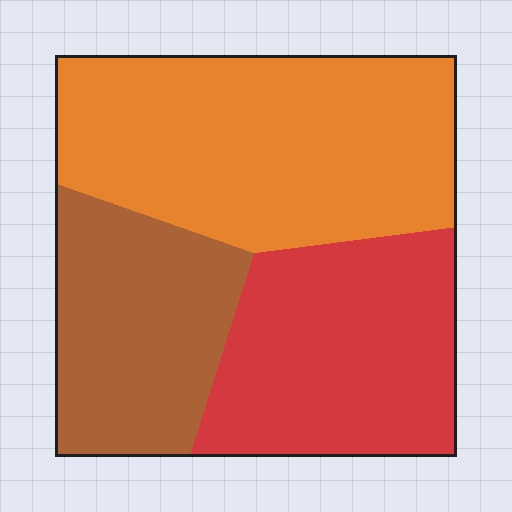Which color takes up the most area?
Orange, at roughly 45%.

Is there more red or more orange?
Orange.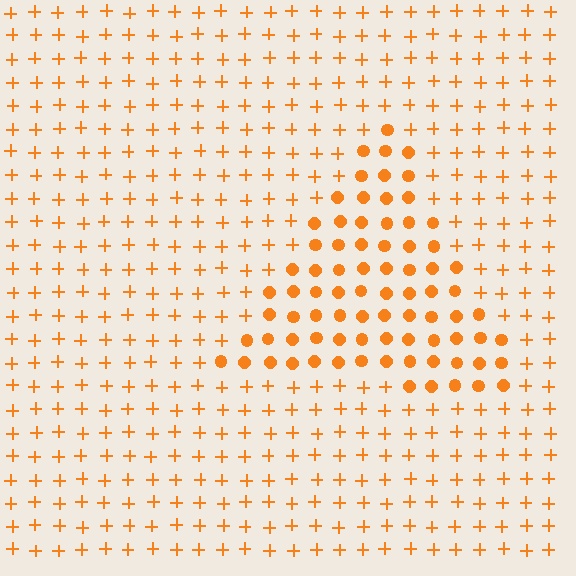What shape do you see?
I see a triangle.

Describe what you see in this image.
The image is filled with small orange elements arranged in a uniform grid. A triangle-shaped region contains circles, while the surrounding area contains plus signs. The boundary is defined purely by the change in element shape.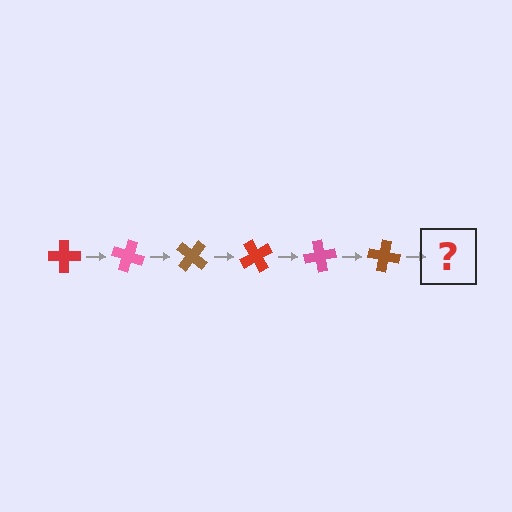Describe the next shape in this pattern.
It should be a red cross, rotated 120 degrees from the start.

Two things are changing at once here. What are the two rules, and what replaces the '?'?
The two rules are that it rotates 20 degrees each step and the color cycles through red, pink, and brown. The '?' should be a red cross, rotated 120 degrees from the start.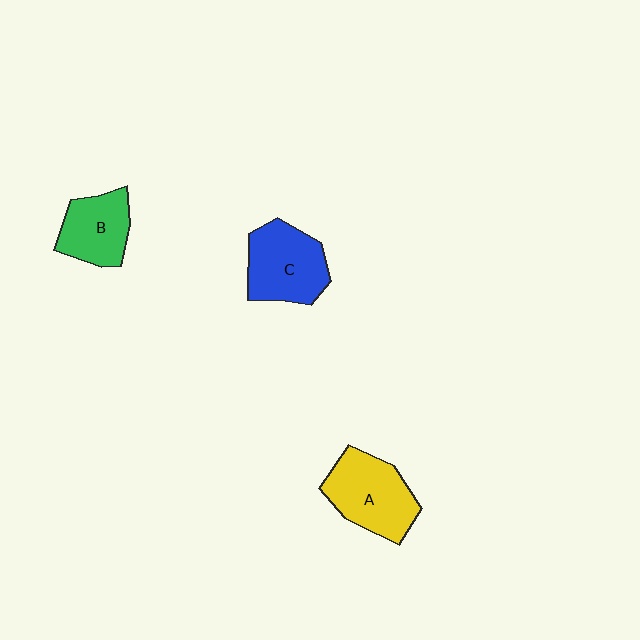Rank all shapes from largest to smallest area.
From largest to smallest: A (yellow), C (blue), B (green).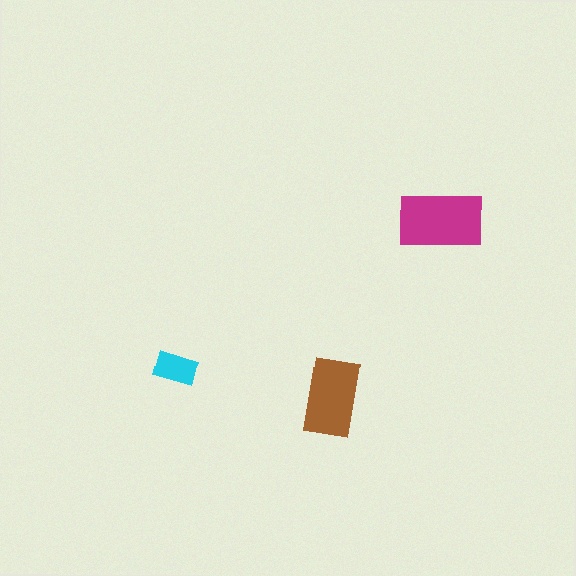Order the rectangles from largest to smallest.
the magenta one, the brown one, the cyan one.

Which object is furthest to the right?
The magenta rectangle is rightmost.